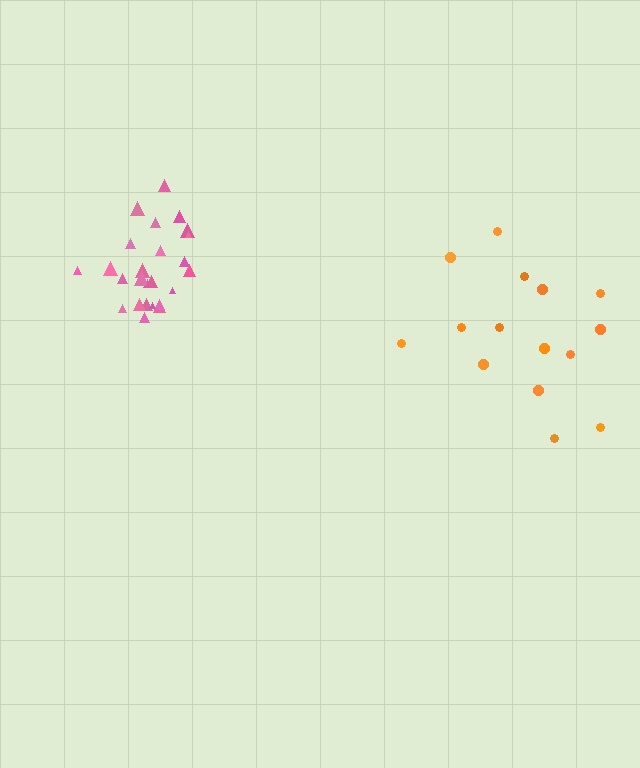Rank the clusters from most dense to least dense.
pink, orange.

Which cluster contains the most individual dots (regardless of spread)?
Pink (25).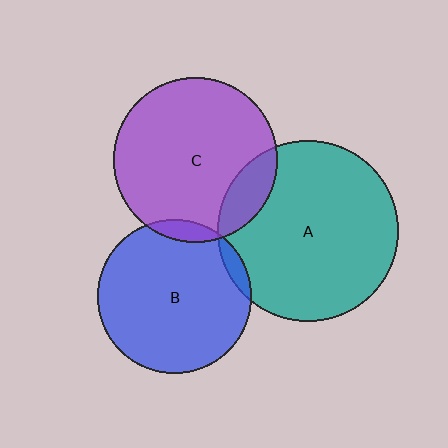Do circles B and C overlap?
Yes.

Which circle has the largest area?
Circle A (teal).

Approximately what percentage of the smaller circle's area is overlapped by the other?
Approximately 5%.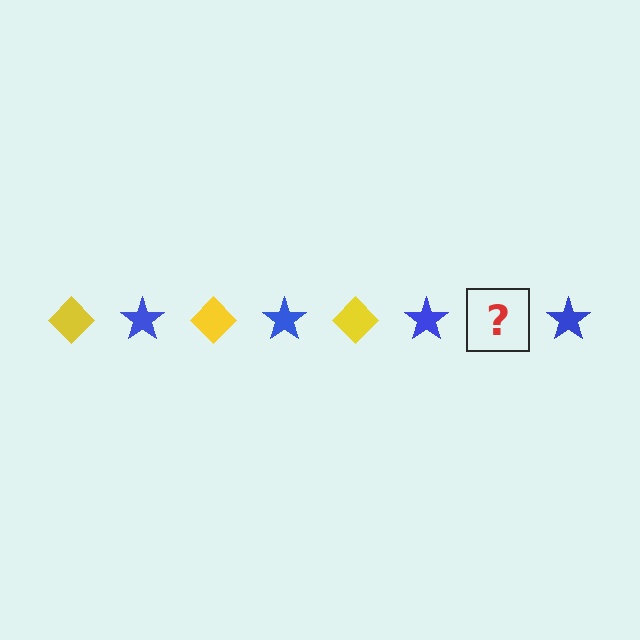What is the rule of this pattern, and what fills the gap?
The rule is that the pattern alternates between yellow diamond and blue star. The gap should be filled with a yellow diamond.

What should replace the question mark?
The question mark should be replaced with a yellow diamond.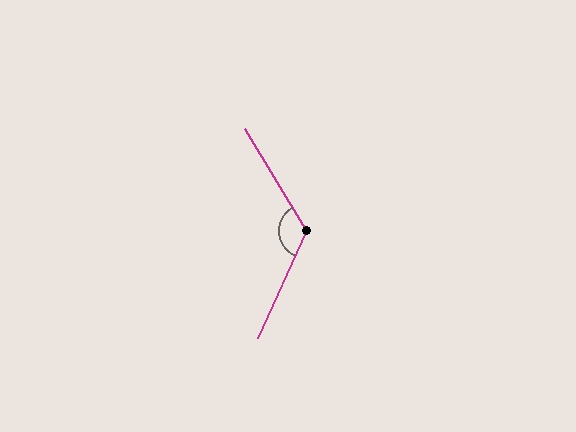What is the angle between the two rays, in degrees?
Approximately 125 degrees.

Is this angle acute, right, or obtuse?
It is obtuse.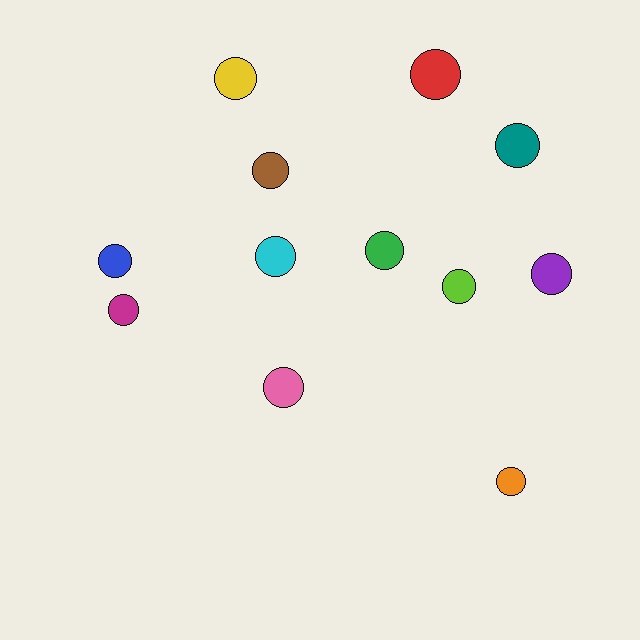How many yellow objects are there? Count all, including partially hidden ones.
There is 1 yellow object.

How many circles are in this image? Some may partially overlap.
There are 12 circles.